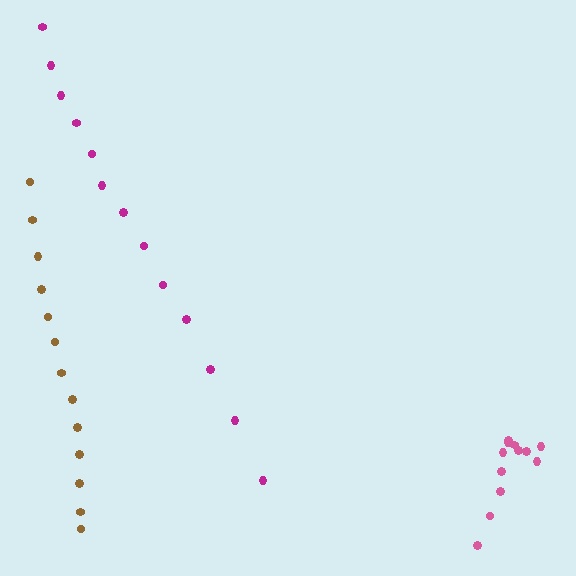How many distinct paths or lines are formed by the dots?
There are 3 distinct paths.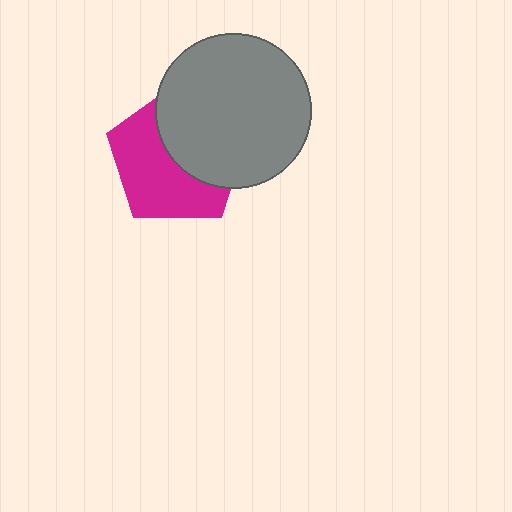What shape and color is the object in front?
The object in front is a gray circle.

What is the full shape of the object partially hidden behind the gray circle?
The partially hidden object is a magenta pentagon.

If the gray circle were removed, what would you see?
You would see the complete magenta pentagon.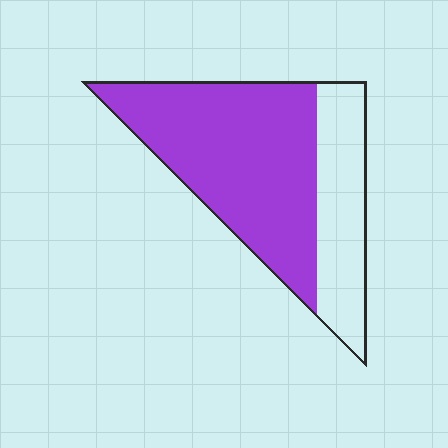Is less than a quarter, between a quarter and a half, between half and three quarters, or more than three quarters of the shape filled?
Between half and three quarters.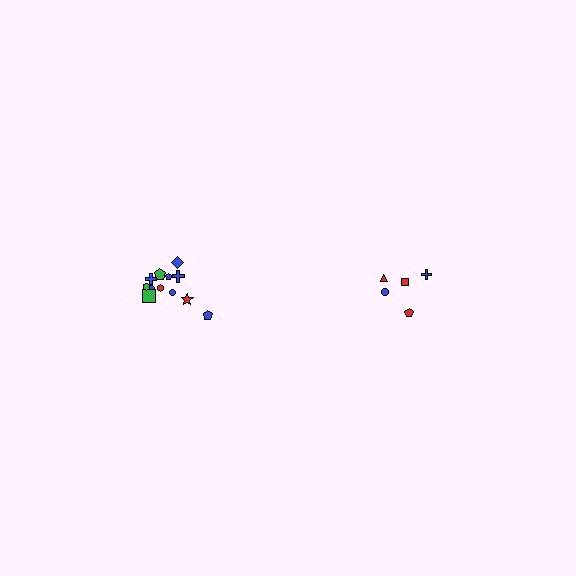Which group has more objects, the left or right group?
The left group.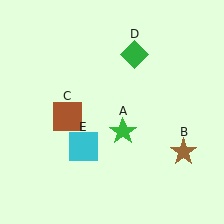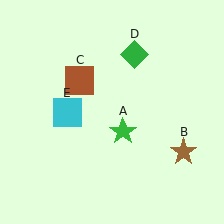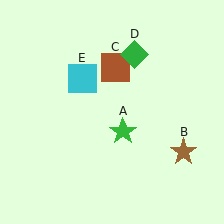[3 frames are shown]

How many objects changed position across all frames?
2 objects changed position: brown square (object C), cyan square (object E).